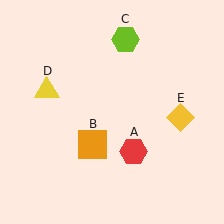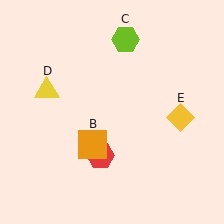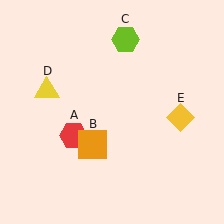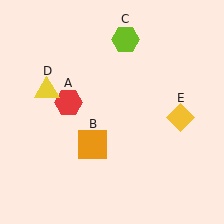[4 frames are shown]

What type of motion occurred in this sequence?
The red hexagon (object A) rotated clockwise around the center of the scene.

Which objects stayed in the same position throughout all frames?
Orange square (object B) and lime hexagon (object C) and yellow triangle (object D) and yellow diamond (object E) remained stationary.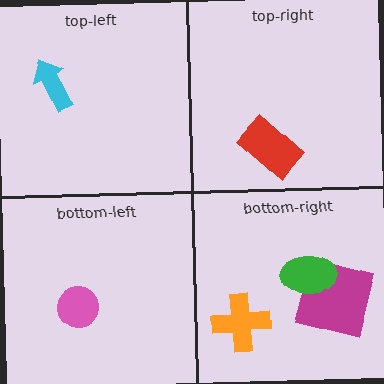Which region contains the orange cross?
The bottom-right region.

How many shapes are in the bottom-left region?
1.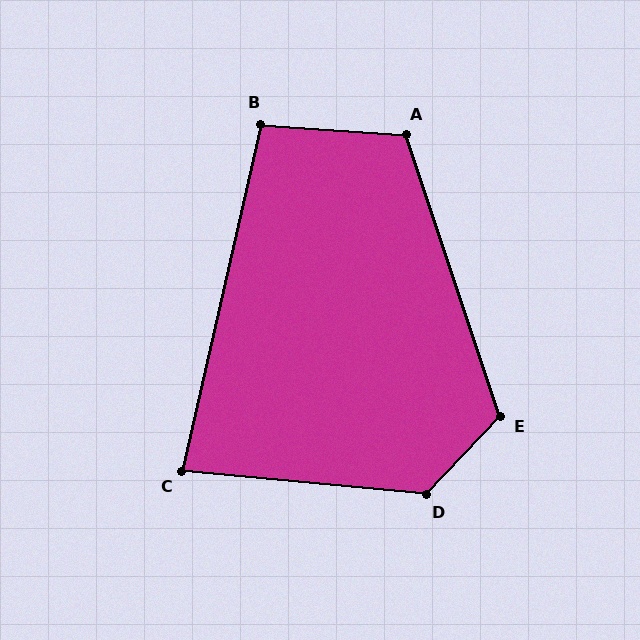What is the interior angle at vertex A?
Approximately 112 degrees (obtuse).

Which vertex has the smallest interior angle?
C, at approximately 83 degrees.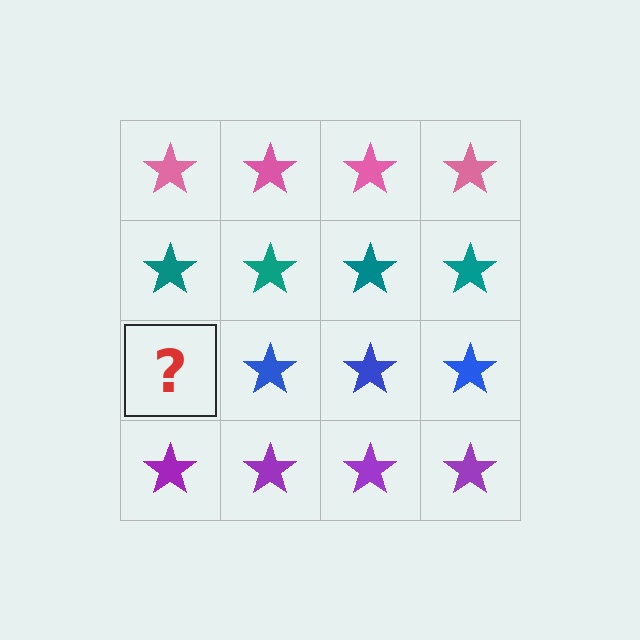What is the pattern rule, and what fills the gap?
The rule is that each row has a consistent color. The gap should be filled with a blue star.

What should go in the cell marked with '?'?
The missing cell should contain a blue star.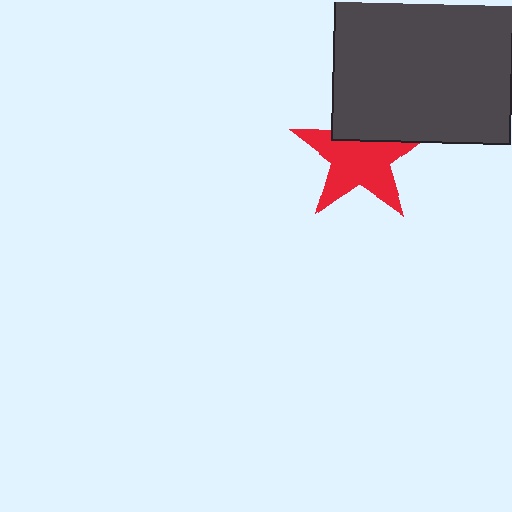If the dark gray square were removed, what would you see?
You would see the complete red star.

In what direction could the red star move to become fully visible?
The red star could move down. That would shift it out from behind the dark gray square entirely.